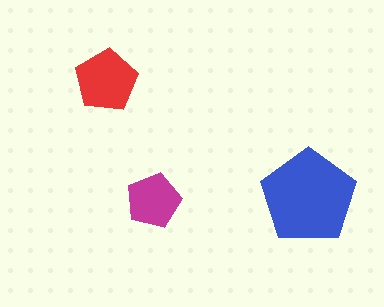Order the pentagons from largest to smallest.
the blue one, the red one, the magenta one.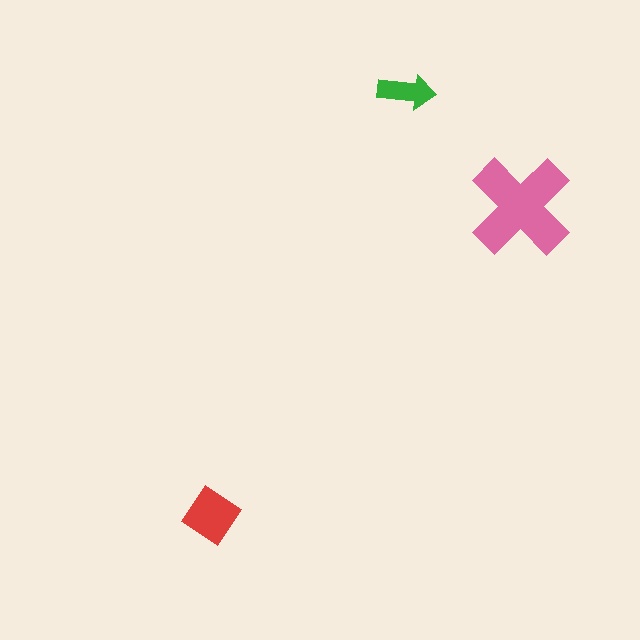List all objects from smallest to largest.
The green arrow, the red diamond, the pink cross.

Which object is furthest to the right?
The pink cross is rightmost.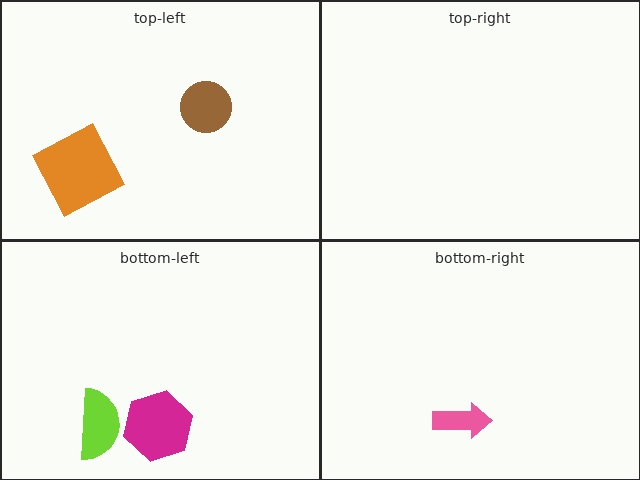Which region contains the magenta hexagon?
The bottom-left region.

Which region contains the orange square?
The top-left region.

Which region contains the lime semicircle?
The bottom-left region.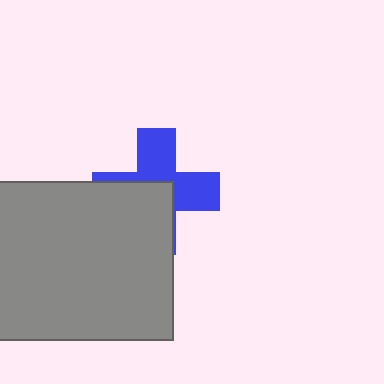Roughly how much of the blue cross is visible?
About half of it is visible (roughly 52%).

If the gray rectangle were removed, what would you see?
You would see the complete blue cross.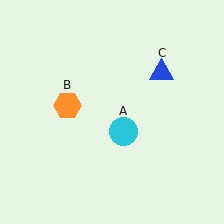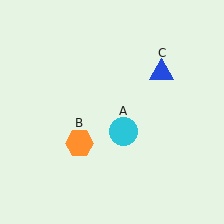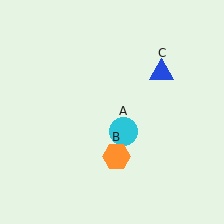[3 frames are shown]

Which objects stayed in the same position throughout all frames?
Cyan circle (object A) and blue triangle (object C) remained stationary.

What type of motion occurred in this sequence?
The orange hexagon (object B) rotated counterclockwise around the center of the scene.